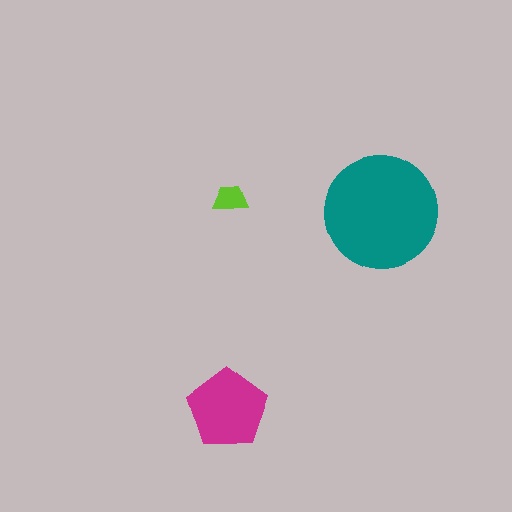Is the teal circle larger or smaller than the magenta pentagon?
Larger.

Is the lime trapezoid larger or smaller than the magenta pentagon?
Smaller.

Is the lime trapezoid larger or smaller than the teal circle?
Smaller.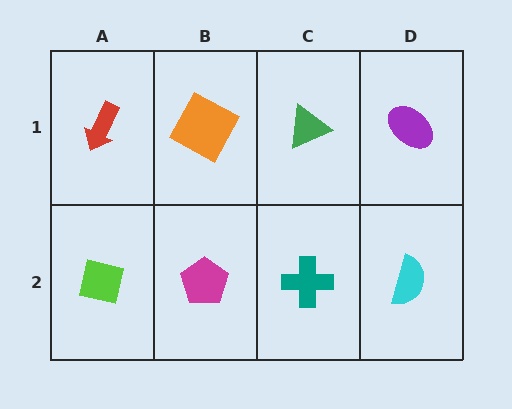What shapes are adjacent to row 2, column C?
A green triangle (row 1, column C), a magenta pentagon (row 2, column B), a cyan semicircle (row 2, column D).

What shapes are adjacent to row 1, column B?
A magenta pentagon (row 2, column B), a red arrow (row 1, column A), a green triangle (row 1, column C).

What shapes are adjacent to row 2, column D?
A purple ellipse (row 1, column D), a teal cross (row 2, column C).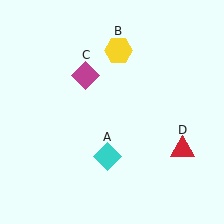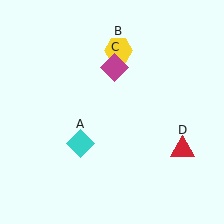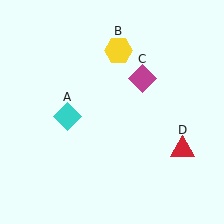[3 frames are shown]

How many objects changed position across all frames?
2 objects changed position: cyan diamond (object A), magenta diamond (object C).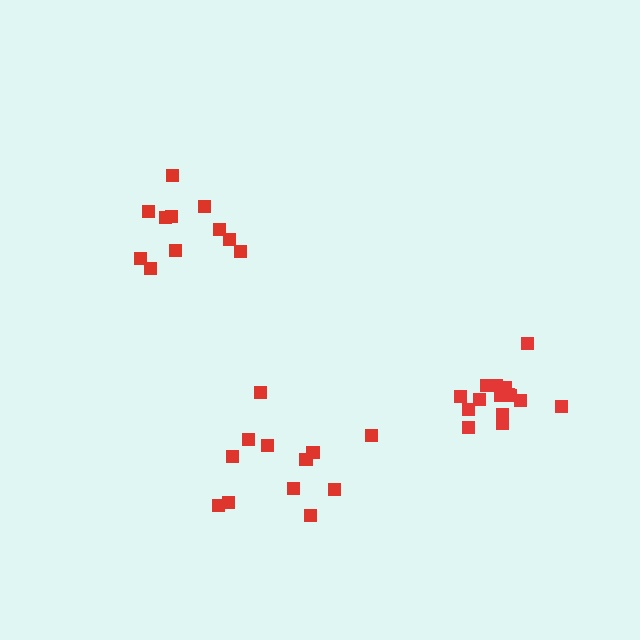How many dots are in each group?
Group 1: 12 dots, Group 2: 11 dots, Group 3: 15 dots (38 total).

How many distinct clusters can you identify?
There are 3 distinct clusters.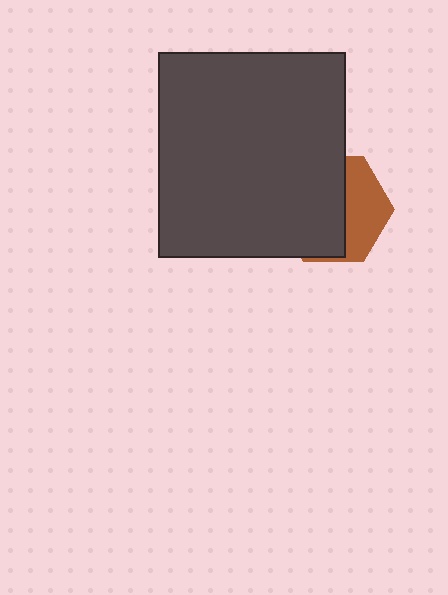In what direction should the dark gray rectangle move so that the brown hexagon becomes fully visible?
The dark gray rectangle should move left. That is the shortest direction to clear the overlap and leave the brown hexagon fully visible.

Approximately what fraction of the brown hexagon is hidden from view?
Roughly 61% of the brown hexagon is hidden behind the dark gray rectangle.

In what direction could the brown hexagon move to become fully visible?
The brown hexagon could move right. That would shift it out from behind the dark gray rectangle entirely.